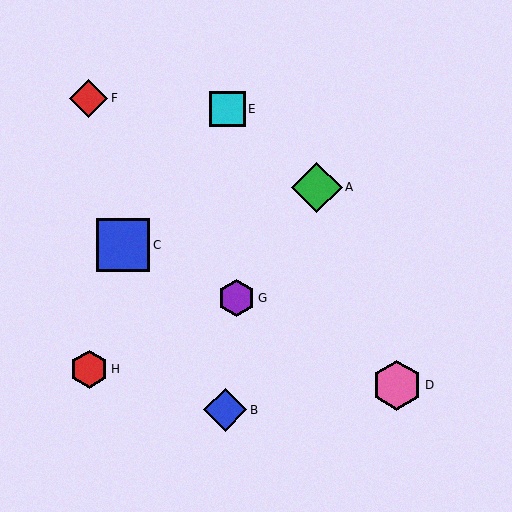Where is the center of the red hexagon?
The center of the red hexagon is at (89, 369).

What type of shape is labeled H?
Shape H is a red hexagon.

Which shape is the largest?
The blue square (labeled C) is the largest.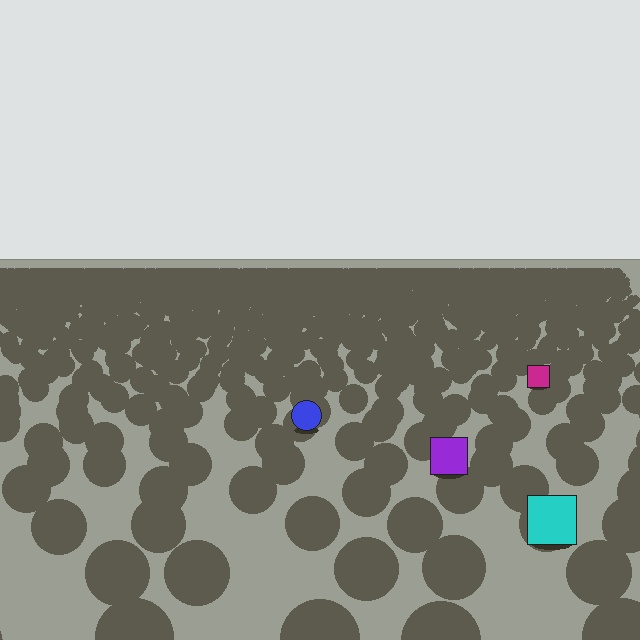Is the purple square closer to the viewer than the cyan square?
No. The cyan square is closer — you can tell from the texture gradient: the ground texture is coarser near it.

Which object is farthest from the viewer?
The magenta square is farthest from the viewer. It appears smaller and the ground texture around it is denser.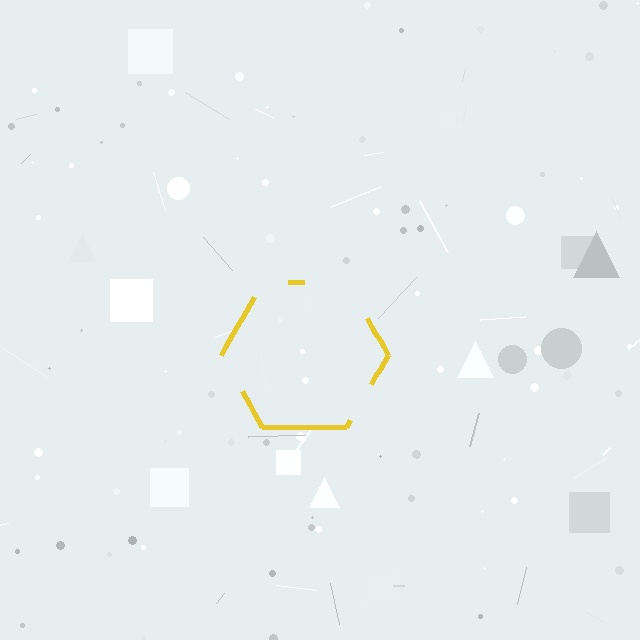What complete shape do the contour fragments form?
The contour fragments form a hexagon.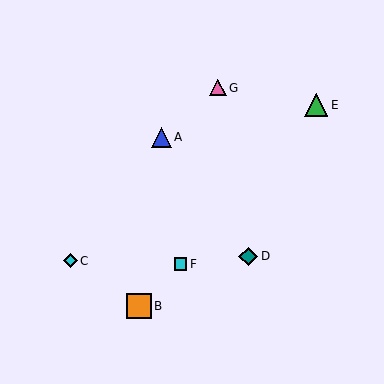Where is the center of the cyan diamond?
The center of the cyan diamond is at (70, 261).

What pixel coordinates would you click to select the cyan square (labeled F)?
Click at (180, 264) to select the cyan square F.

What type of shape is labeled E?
Shape E is a green triangle.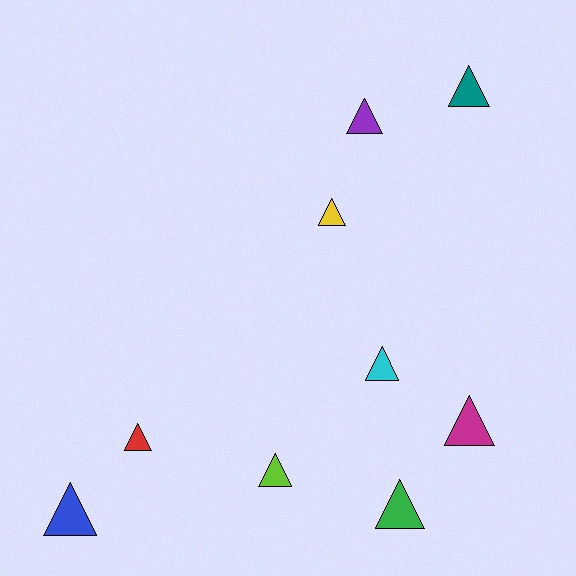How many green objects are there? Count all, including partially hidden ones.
There is 1 green object.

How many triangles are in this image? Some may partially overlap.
There are 9 triangles.